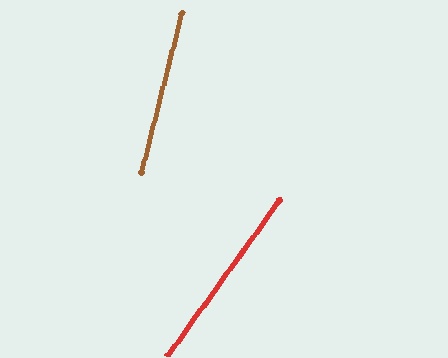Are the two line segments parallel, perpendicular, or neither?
Neither parallel nor perpendicular — they differ by about 21°.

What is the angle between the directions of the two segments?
Approximately 21 degrees.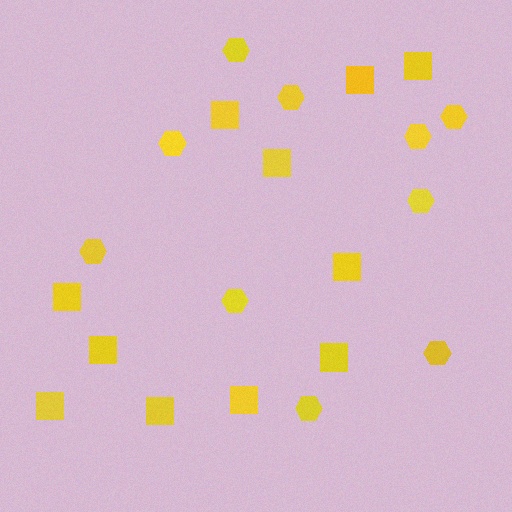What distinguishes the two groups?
There are 2 groups: one group of squares (11) and one group of hexagons (10).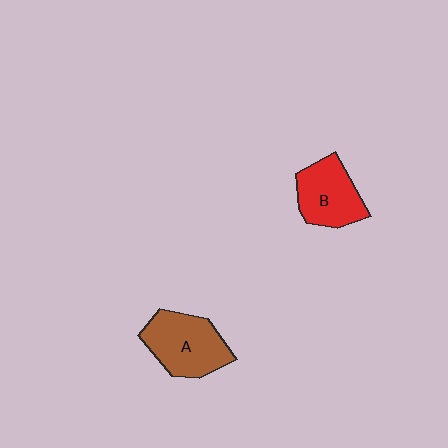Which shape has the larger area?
Shape A (brown).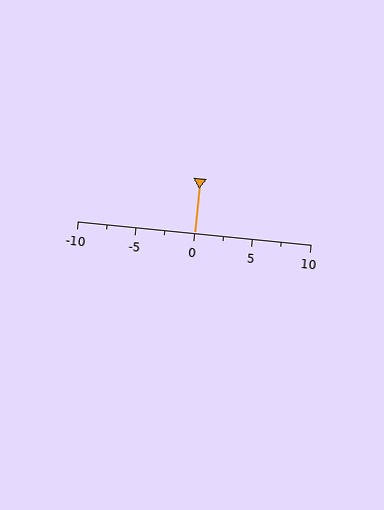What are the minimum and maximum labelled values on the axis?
The axis runs from -10 to 10.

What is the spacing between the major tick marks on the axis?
The major ticks are spaced 5 apart.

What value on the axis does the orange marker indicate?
The marker indicates approximately 0.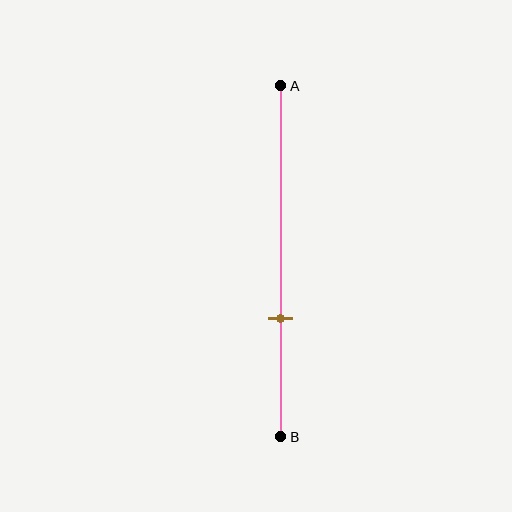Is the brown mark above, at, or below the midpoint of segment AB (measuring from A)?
The brown mark is below the midpoint of segment AB.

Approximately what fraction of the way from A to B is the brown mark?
The brown mark is approximately 65% of the way from A to B.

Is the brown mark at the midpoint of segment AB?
No, the mark is at about 65% from A, not at the 50% midpoint.